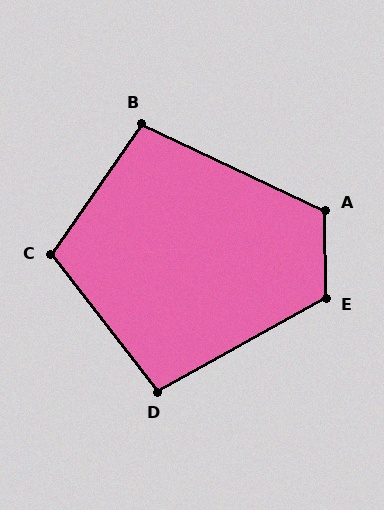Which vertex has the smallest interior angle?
D, at approximately 99 degrees.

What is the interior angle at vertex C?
Approximately 108 degrees (obtuse).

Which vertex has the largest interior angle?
E, at approximately 119 degrees.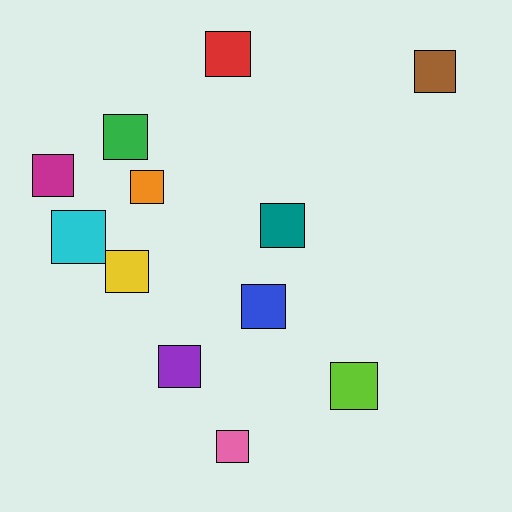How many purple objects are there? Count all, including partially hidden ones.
There is 1 purple object.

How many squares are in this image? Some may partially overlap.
There are 12 squares.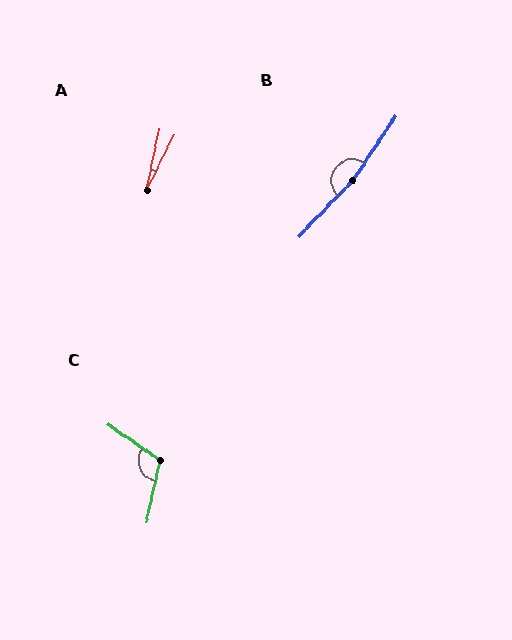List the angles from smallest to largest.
A (15°), C (112°), B (170°).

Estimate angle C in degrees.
Approximately 112 degrees.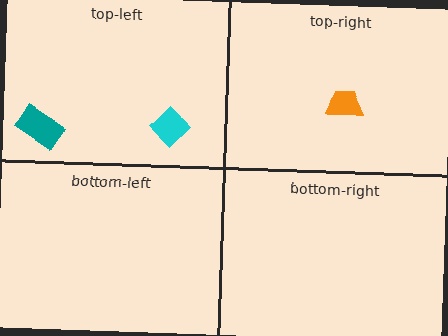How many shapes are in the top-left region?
2.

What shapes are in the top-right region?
The orange trapezoid.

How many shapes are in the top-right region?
1.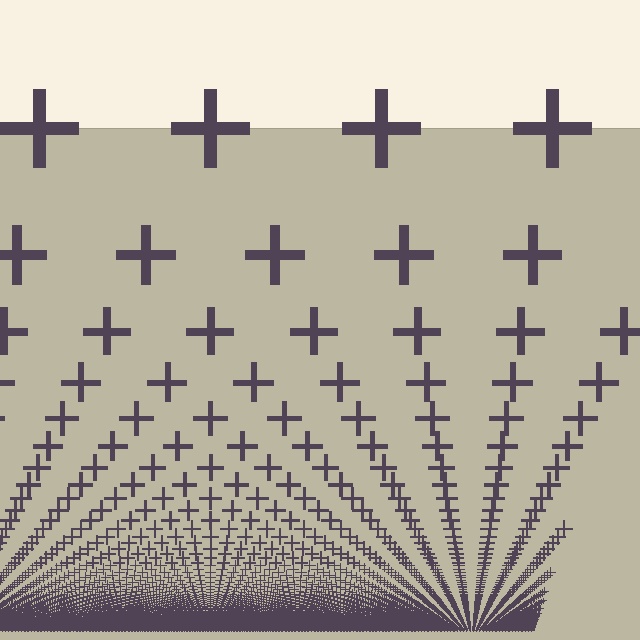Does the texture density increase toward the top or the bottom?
Density increases toward the bottom.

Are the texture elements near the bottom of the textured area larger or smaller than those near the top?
Smaller. The gradient is inverted — elements near the bottom are smaller and denser.